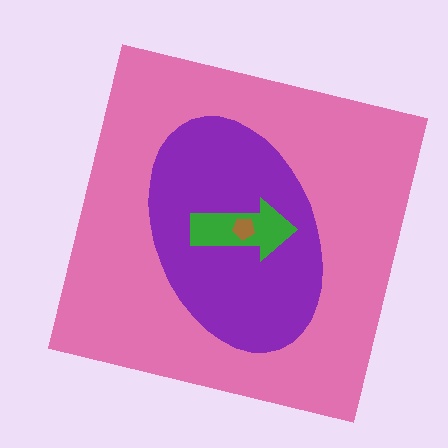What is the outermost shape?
The pink square.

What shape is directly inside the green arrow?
The brown pentagon.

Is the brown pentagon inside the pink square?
Yes.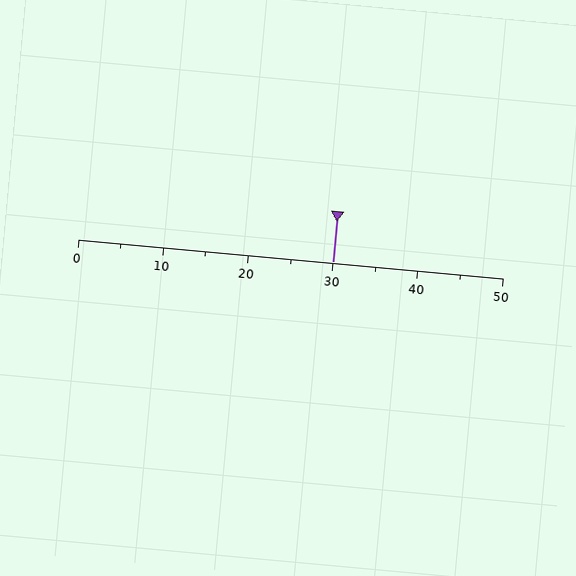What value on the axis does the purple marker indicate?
The marker indicates approximately 30.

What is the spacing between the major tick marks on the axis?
The major ticks are spaced 10 apart.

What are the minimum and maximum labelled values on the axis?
The axis runs from 0 to 50.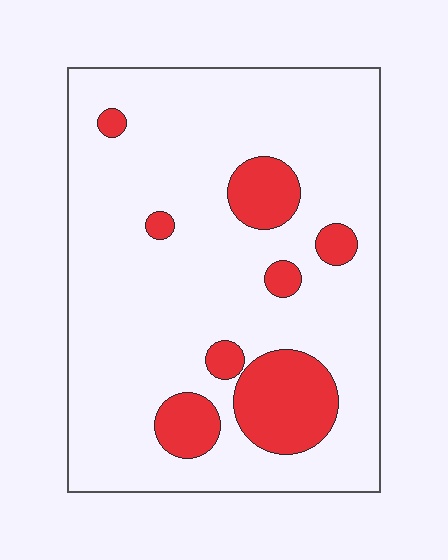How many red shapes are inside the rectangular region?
8.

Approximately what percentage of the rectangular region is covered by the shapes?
Approximately 15%.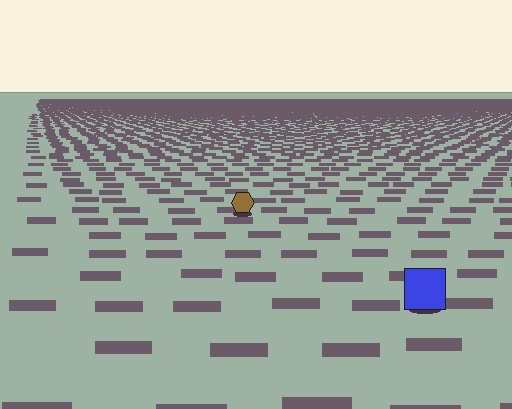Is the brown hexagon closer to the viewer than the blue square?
No. The blue square is closer — you can tell from the texture gradient: the ground texture is coarser near it.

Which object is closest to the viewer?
The blue square is closest. The texture marks near it are larger and more spread out.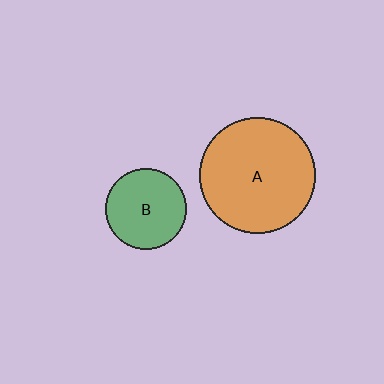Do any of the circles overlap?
No, none of the circles overlap.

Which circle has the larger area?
Circle A (orange).